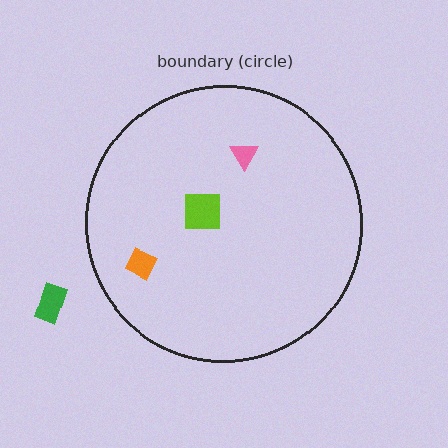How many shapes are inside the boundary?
3 inside, 1 outside.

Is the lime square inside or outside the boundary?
Inside.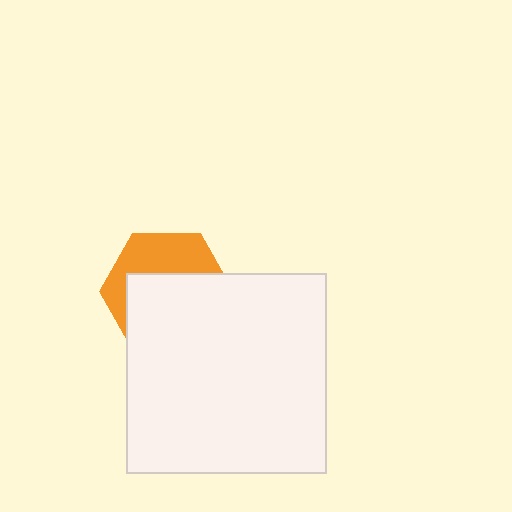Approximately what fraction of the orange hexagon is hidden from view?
Roughly 61% of the orange hexagon is hidden behind the white square.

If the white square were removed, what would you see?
You would see the complete orange hexagon.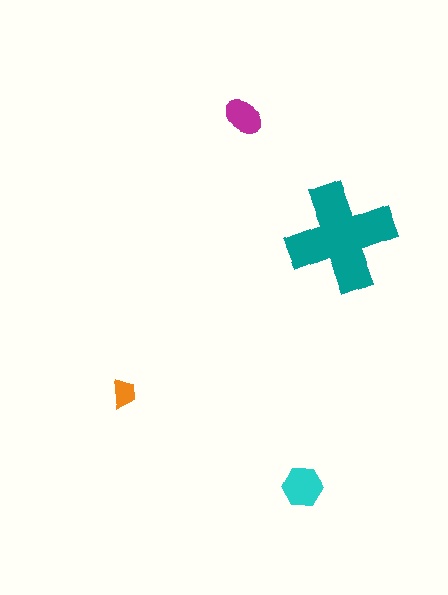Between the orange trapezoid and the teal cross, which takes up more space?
The teal cross.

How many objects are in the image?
There are 4 objects in the image.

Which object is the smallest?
The orange trapezoid.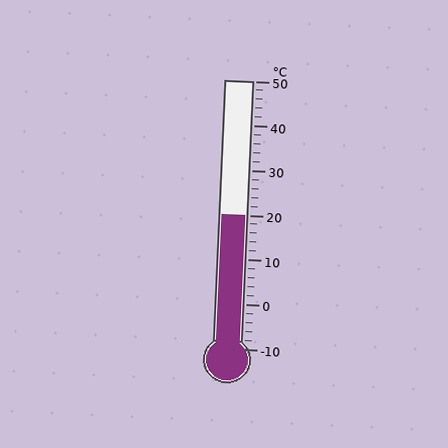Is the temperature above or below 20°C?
The temperature is at 20°C.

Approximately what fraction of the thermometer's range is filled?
The thermometer is filled to approximately 50% of its range.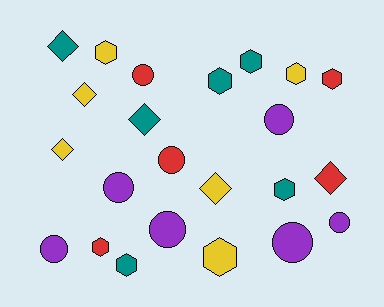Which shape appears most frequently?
Hexagon, with 9 objects.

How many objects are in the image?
There are 23 objects.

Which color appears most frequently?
Yellow, with 6 objects.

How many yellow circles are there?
There are no yellow circles.